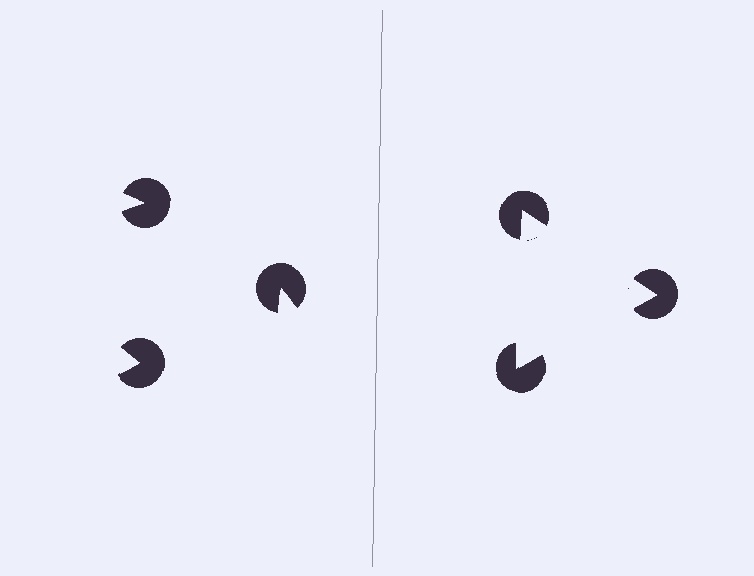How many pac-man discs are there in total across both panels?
6 — 3 on each side.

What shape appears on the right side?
An illusory triangle.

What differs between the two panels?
The pac-man discs are positioned identically on both sides; only the wedge orientations differ. On the right they align to a triangle; on the left they are misaligned.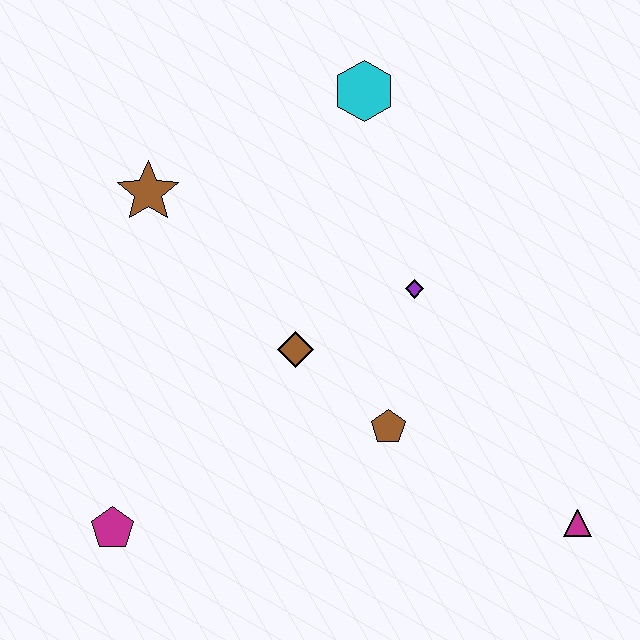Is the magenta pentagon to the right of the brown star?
No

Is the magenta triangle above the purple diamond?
No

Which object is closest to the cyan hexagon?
The purple diamond is closest to the cyan hexagon.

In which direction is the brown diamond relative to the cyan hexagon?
The brown diamond is below the cyan hexagon.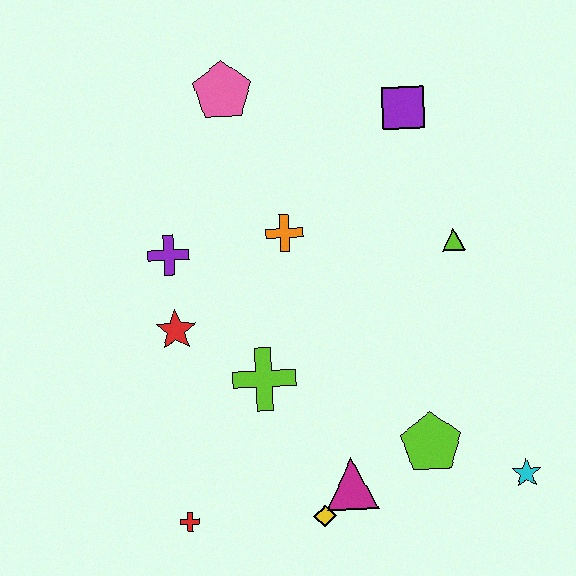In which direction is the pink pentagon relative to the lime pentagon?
The pink pentagon is above the lime pentagon.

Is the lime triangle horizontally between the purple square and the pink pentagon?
No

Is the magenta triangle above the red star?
No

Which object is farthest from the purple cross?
The cyan star is farthest from the purple cross.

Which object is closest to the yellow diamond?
The magenta triangle is closest to the yellow diamond.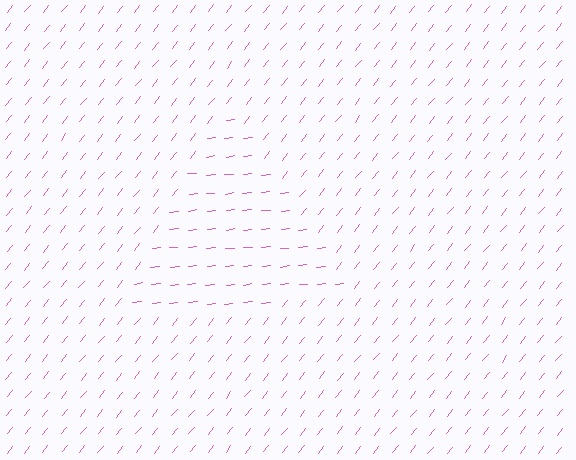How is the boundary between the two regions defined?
The boundary is defined purely by a change in line orientation (approximately 45 degrees difference). All lines are the same color and thickness.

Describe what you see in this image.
The image is filled with small pink line segments. A triangle region in the image has lines oriented differently from the surrounding lines, creating a visible texture boundary.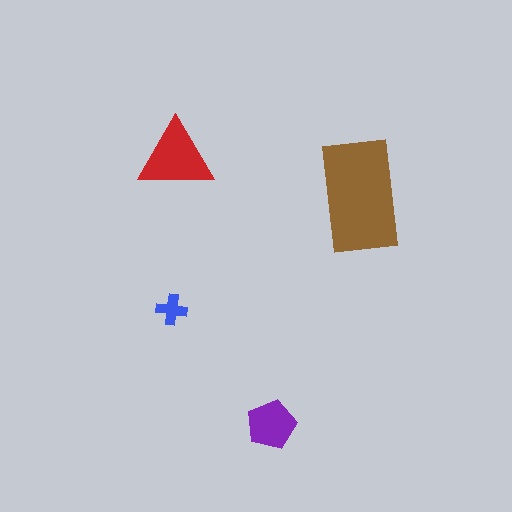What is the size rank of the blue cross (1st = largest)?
4th.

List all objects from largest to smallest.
The brown rectangle, the red triangle, the purple pentagon, the blue cross.